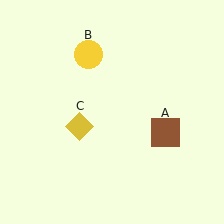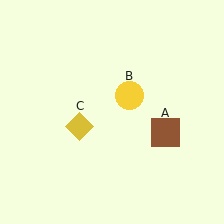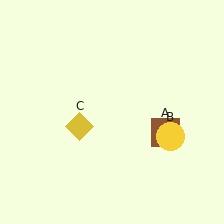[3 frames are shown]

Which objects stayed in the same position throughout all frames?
Brown square (object A) and yellow diamond (object C) remained stationary.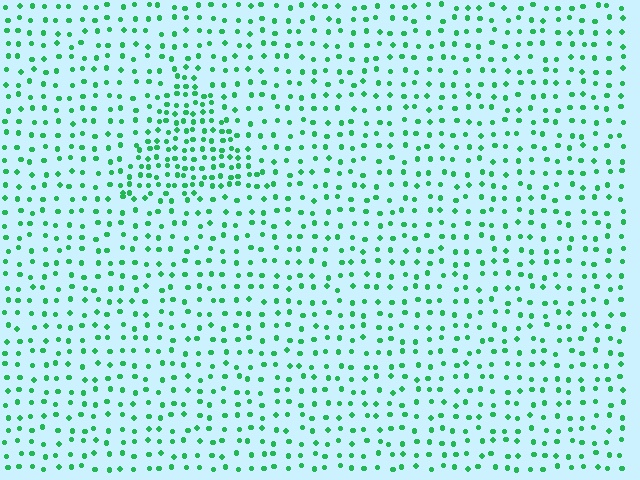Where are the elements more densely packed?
The elements are more densely packed inside the triangle boundary.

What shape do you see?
I see a triangle.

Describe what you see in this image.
The image contains small green elements arranged at two different densities. A triangle-shaped region is visible where the elements are more densely packed than the surrounding area.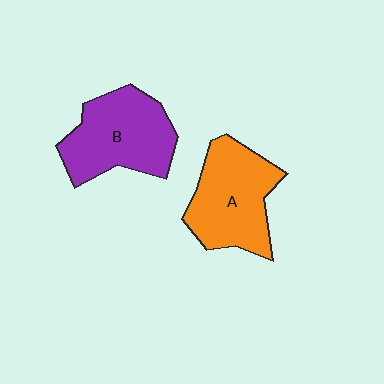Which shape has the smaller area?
Shape A (orange).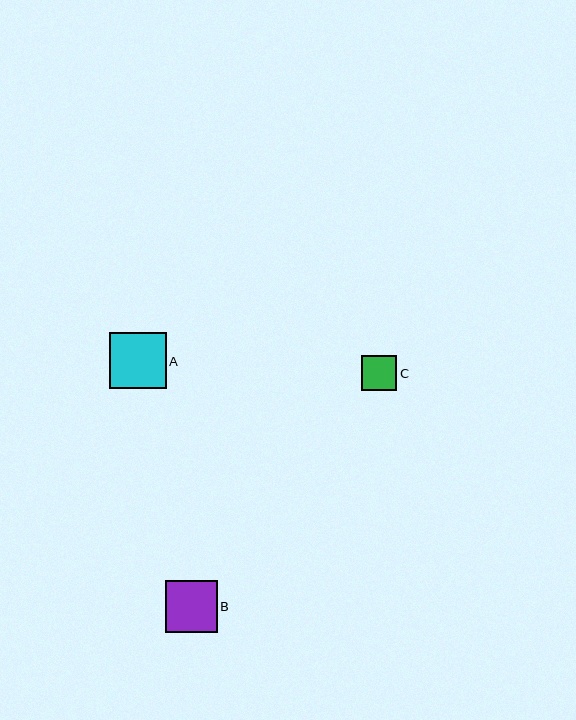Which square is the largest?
Square A is the largest with a size of approximately 56 pixels.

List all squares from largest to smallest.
From largest to smallest: A, B, C.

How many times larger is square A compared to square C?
Square A is approximately 1.6 times the size of square C.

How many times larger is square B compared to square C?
Square B is approximately 1.5 times the size of square C.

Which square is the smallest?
Square C is the smallest with a size of approximately 35 pixels.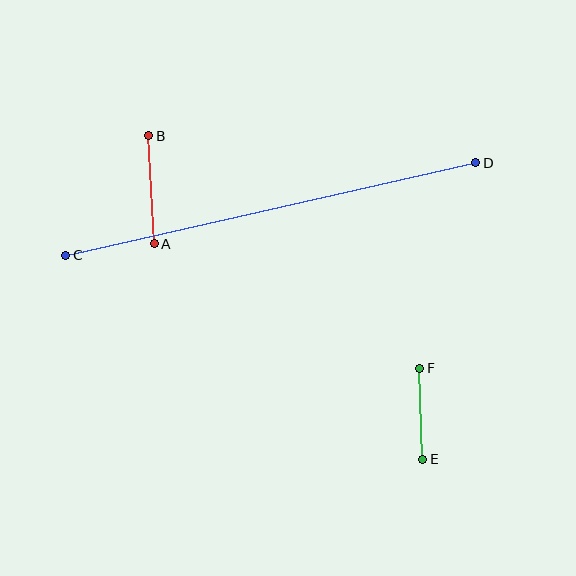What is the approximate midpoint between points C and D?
The midpoint is at approximately (271, 209) pixels.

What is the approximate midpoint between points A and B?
The midpoint is at approximately (151, 190) pixels.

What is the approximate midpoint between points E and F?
The midpoint is at approximately (421, 414) pixels.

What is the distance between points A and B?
The distance is approximately 108 pixels.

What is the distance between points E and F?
The distance is approximately 91 pixels.